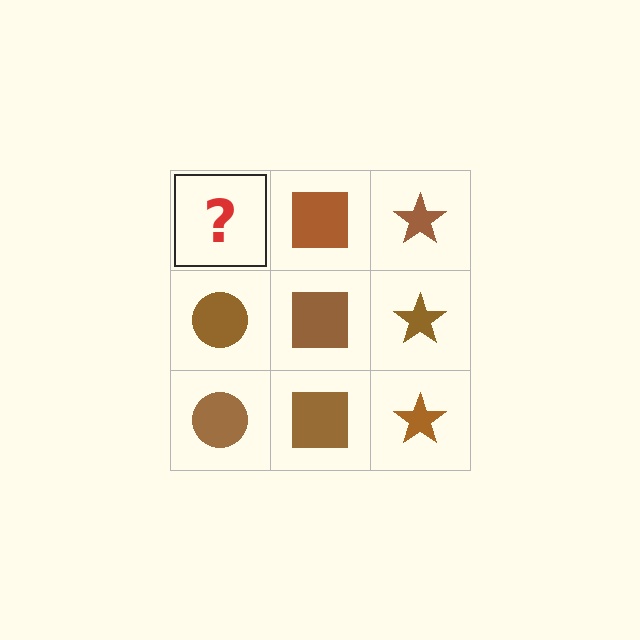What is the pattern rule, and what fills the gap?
The rule is that each column has a consistent shape. The gap should be filled with a brown circle.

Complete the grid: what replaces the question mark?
The question mark should be replaced with a brown circle.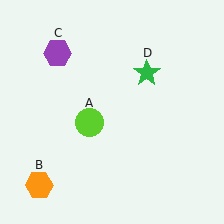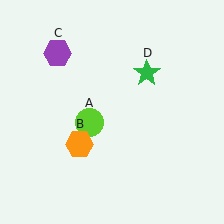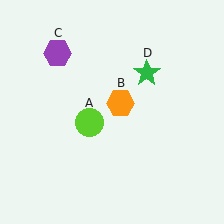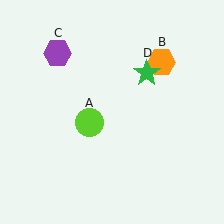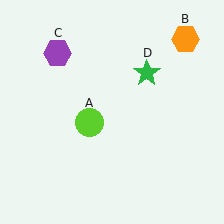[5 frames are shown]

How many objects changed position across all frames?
1 object changed position: orange hexagon (object B).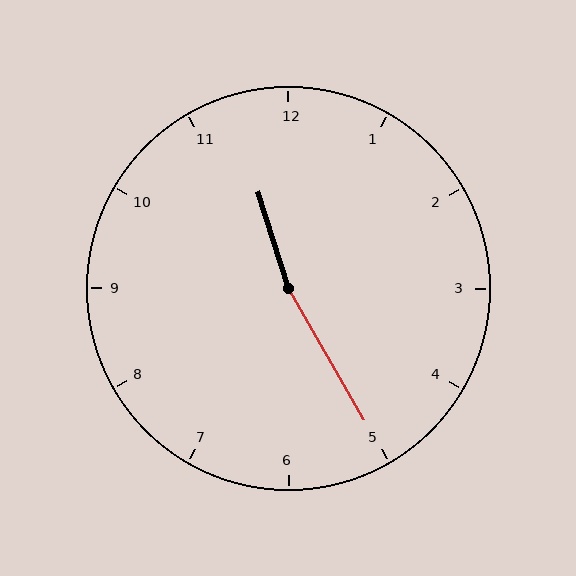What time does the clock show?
11:25.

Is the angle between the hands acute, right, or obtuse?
It is obtuse.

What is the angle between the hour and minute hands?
Approximately 168 degrees.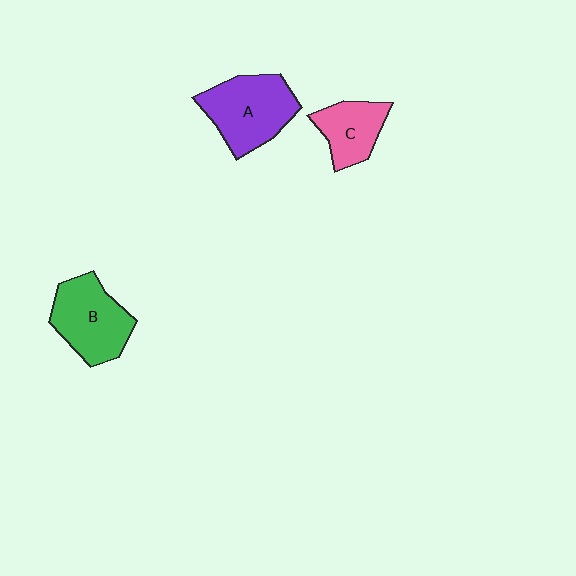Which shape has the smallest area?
Shape C (pink).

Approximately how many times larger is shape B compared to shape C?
Approximately 1.4 times.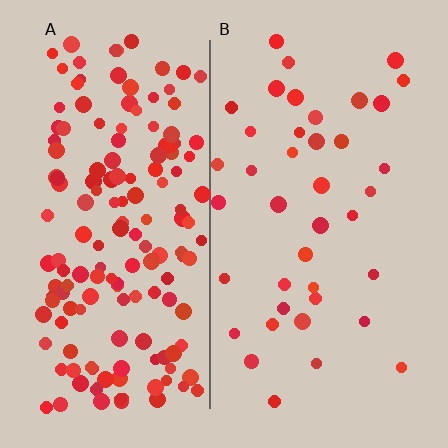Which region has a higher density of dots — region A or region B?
A (the left).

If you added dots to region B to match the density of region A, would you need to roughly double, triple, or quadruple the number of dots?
Approximately quadruple.